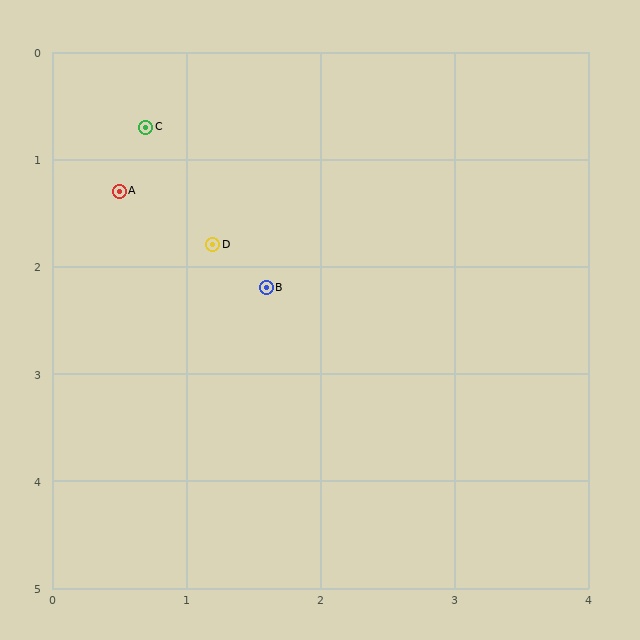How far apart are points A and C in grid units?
Points A and C are about 0.6 grid units apart.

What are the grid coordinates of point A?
Point A is at approximately (0.5, 1.3).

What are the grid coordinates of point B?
Point B is at approximately (1.6, 2.2).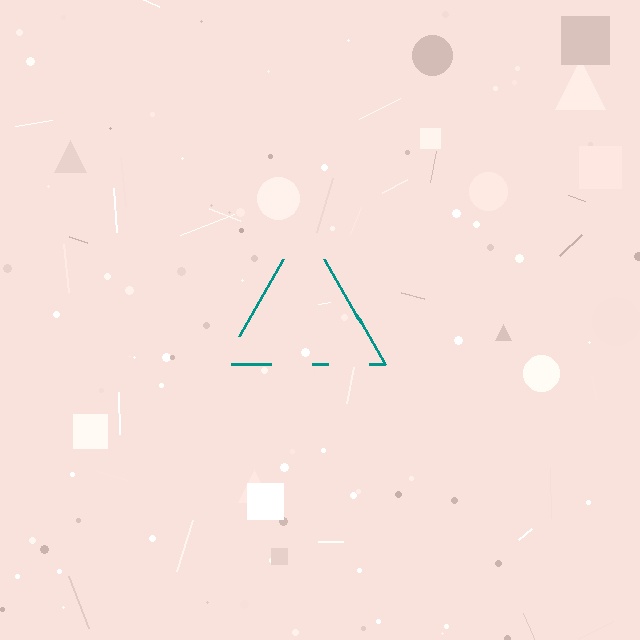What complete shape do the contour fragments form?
The contour fragments form a triangle.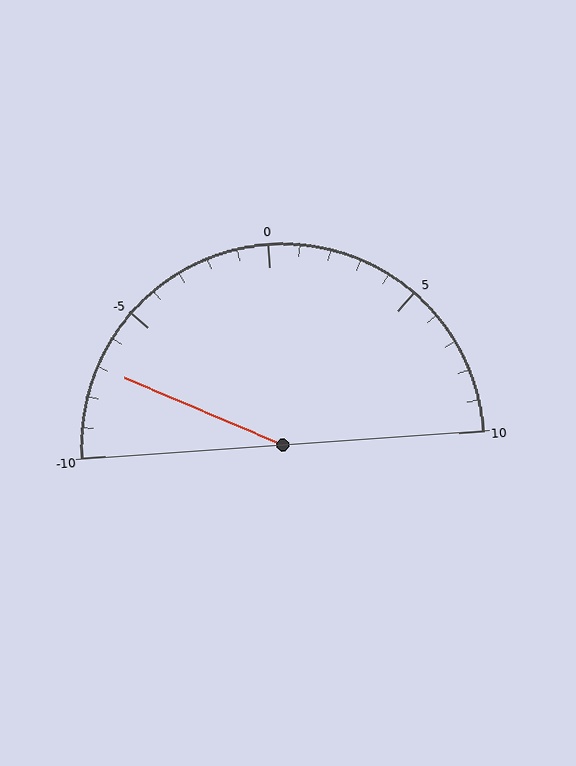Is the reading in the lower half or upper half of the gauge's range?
The reading is in the lower half of the range (-10 to 10).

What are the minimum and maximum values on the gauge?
The gauge ranges from -10 to 10.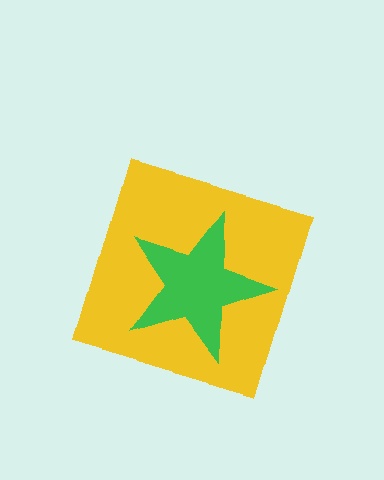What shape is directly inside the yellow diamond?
The green star.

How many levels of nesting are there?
2.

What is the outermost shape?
The yellow diamond.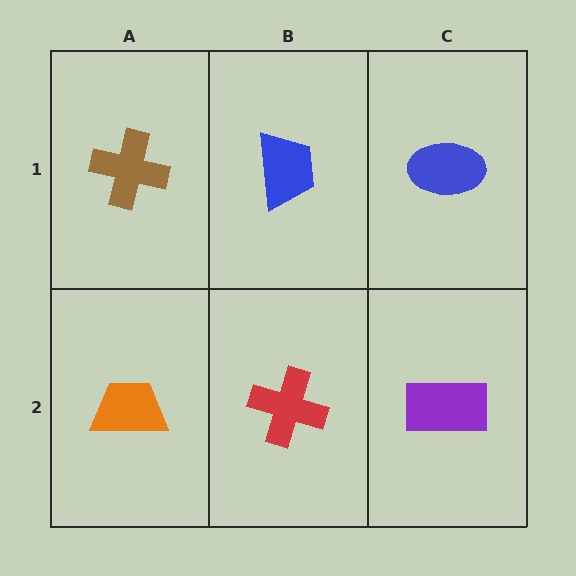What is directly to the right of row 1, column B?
A blue ellipse.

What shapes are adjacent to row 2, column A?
A brown cross (row 1, column A), a red cross (row 2, column B).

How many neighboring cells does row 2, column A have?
2.